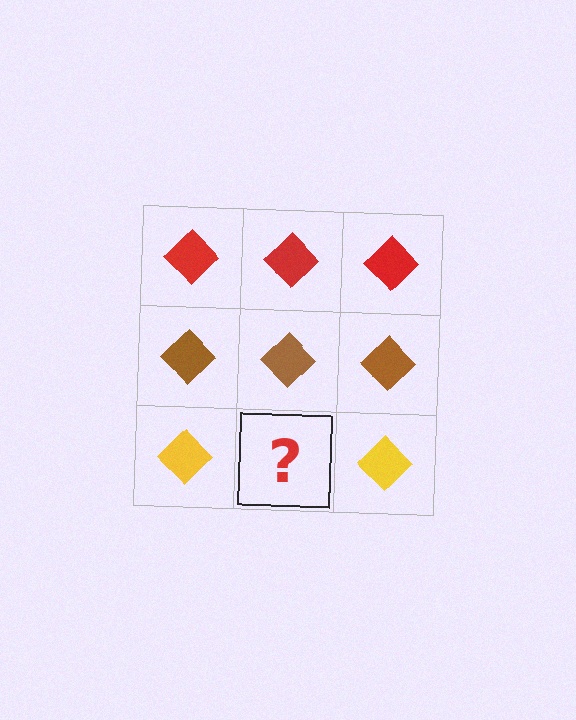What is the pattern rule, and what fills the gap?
The rule is that each row has a consistent color. The gap should be filled with a yellow diamond.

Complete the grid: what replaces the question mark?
The question mark should be replaced with a yellow diamond.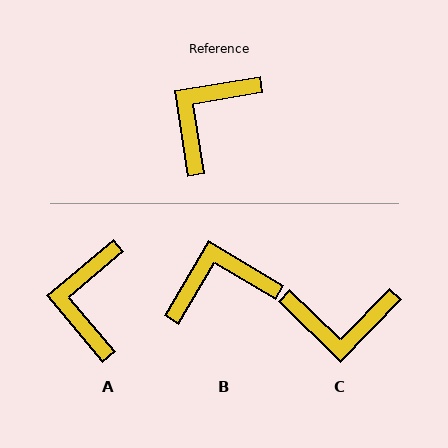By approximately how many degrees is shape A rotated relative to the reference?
Approximately 31 degrees counter-clockwise.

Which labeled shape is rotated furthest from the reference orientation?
C, about 127 degrees away.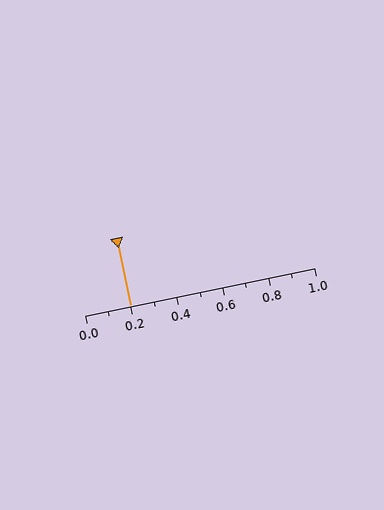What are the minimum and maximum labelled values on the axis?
The axis runs from 0.0 to 1.0.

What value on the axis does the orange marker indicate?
The marker indicates approximately 0.2.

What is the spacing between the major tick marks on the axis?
The major ticks are spaced 0.2 apart.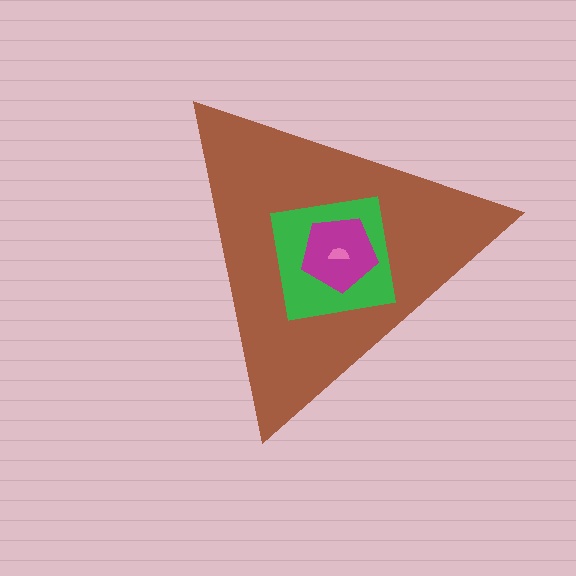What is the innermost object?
The pink semicircle.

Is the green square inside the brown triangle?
Yes.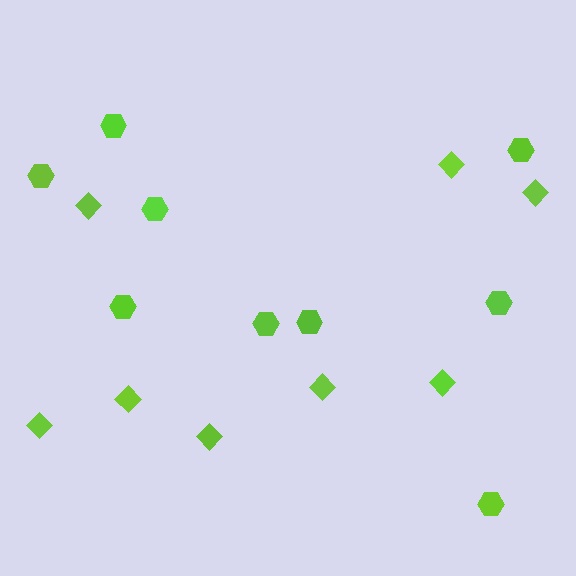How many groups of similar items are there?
There are 2 groups: one group of hexagons (9) and one group of diamonds (8).